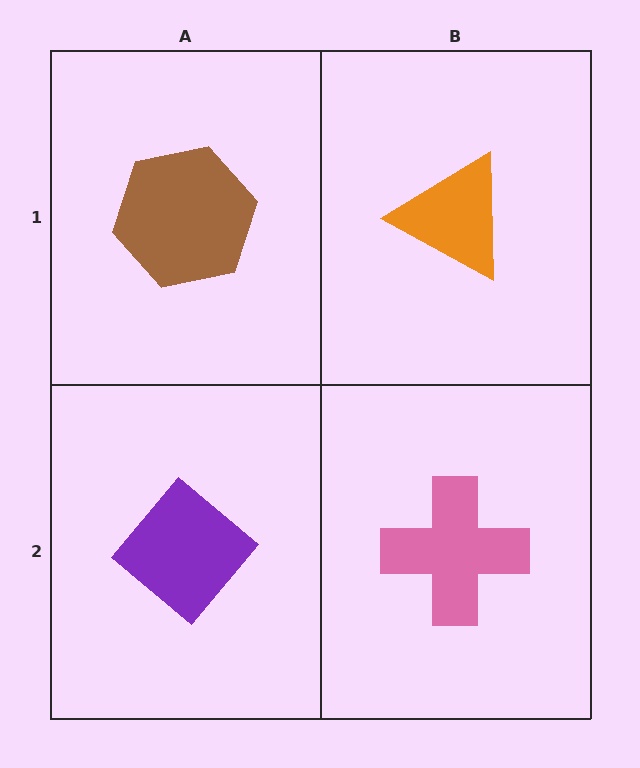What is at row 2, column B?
A pink cross.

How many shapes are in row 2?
2 shapes.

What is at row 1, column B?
An orange triangle.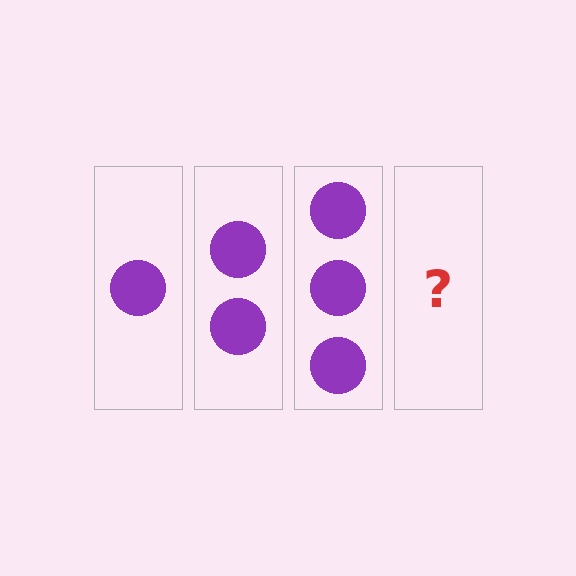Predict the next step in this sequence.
The next step is 4 circles.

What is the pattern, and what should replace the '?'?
The pattern is that each step adds one more circle. The '?' should be 4 circles.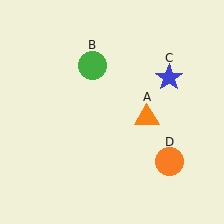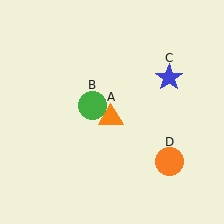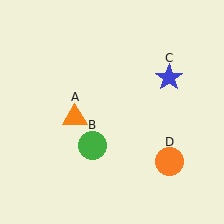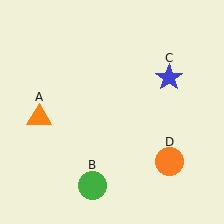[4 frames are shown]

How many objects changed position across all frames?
2 objects changed position: orange triangle (object A), green circle (object B).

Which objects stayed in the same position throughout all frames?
Blue star (object C) and orange circle (object D) remained stationary.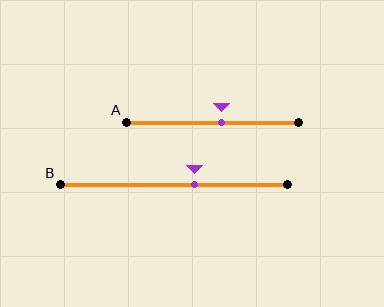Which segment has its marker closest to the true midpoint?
Segment A has its marker closest to the true midpoint.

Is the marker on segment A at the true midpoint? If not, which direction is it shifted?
No, the marker on segment A is shifted to the right by about 5% of the segment length.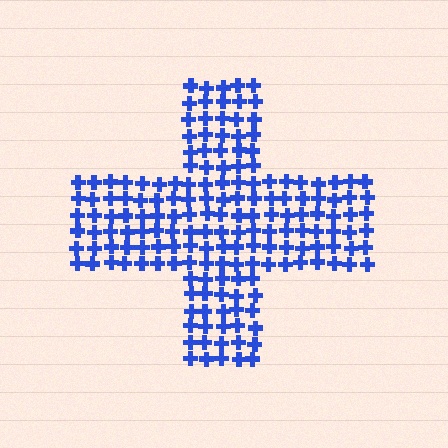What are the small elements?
The small elements are crosses.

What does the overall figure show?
The overall figure shows a cross.